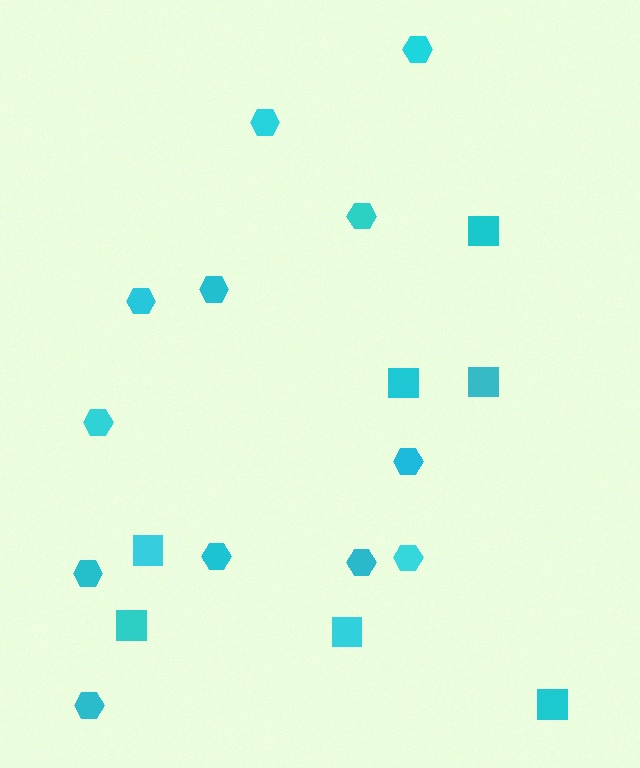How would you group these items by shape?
There are 2 groups: one group of squares (7) and one group of hexagons (12).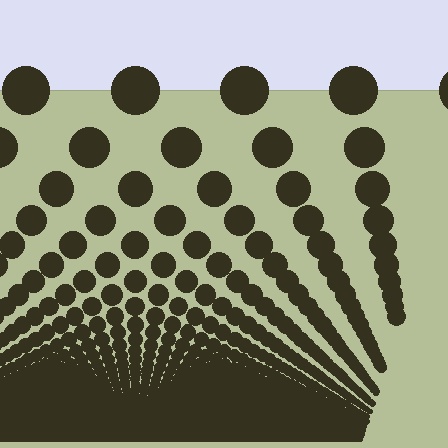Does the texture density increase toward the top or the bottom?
Density increases toward the bottom.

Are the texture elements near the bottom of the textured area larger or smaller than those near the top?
Smaller. The gradient is inverted — elements near the bottom are smaller and denser.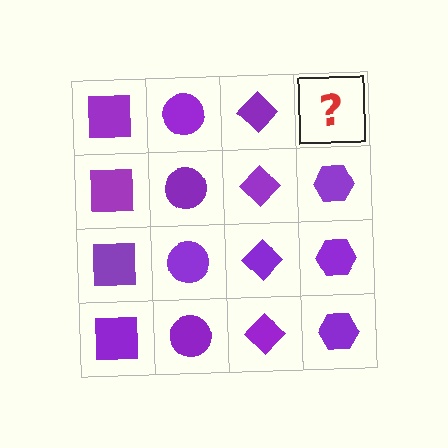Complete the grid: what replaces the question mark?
The question mark should be replaced with a purple hexagon.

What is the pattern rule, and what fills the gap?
The rule is that each column has a consistent shape. The gap should be filled with a purple hexagon.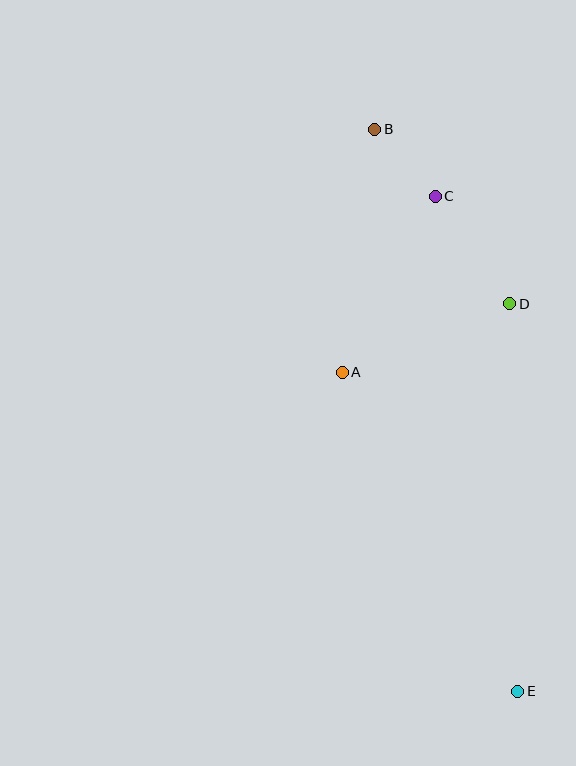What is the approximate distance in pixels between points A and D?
The distance between A and D is approximately 181 pixels.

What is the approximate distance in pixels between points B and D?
The distance between B and D is approximately 221 pixels.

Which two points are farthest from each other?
Points B and E are farthest from each other.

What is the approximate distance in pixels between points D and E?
The distance between D and E is approximately 388 pixels.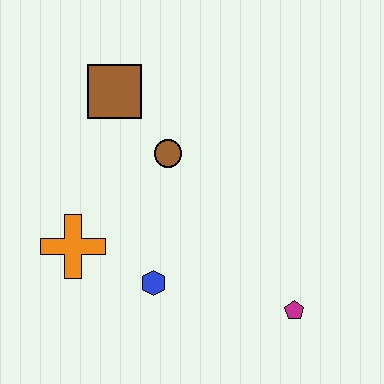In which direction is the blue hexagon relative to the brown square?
The blue hexagon is below the brown square.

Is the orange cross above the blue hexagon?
Yes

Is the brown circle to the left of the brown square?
No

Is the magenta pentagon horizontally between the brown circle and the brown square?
No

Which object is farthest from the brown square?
The magenta pentagon is farthest from the brown square.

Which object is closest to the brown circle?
The brown square is closest to the brown circle.